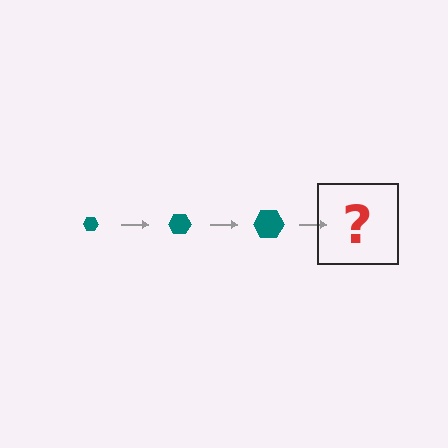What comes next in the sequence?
The next element should be a teal hexagon, larger than the previous one.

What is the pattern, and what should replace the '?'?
The pattern is that the hexagon gets progressively larger each step. The '?' should be a teal hexagon, larger than the previous one.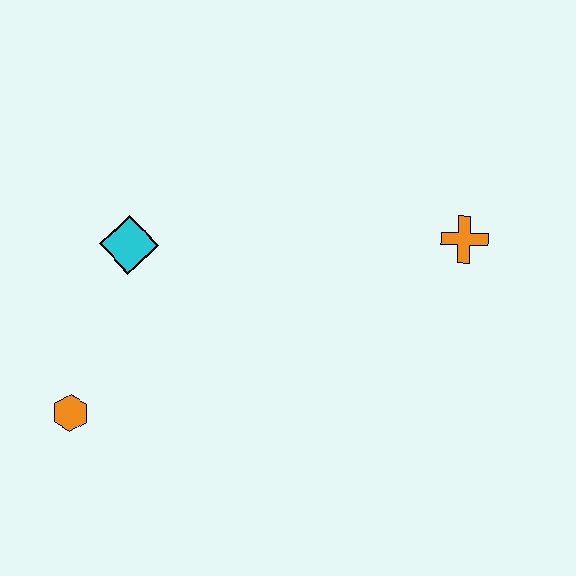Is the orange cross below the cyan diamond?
No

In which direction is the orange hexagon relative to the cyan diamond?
The orange hexagon is below the cyan diamond.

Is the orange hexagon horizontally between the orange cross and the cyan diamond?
No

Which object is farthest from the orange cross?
The orange hexagon is farthest from the orange cross.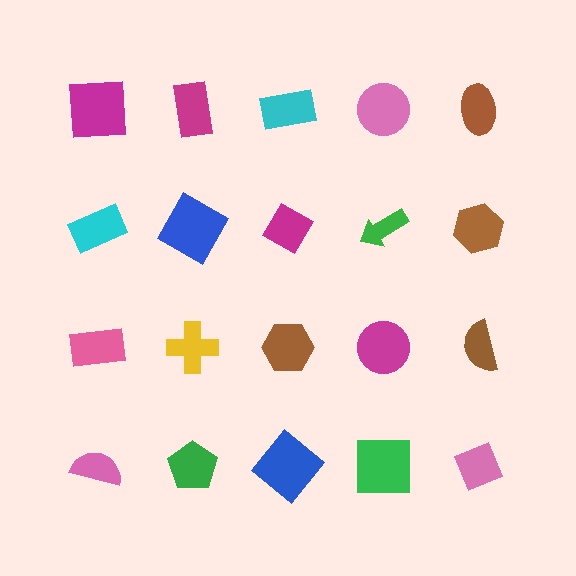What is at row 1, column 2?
A magenta rectangle.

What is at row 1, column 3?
A cyan rectangle.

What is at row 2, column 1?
A cyan rectangle.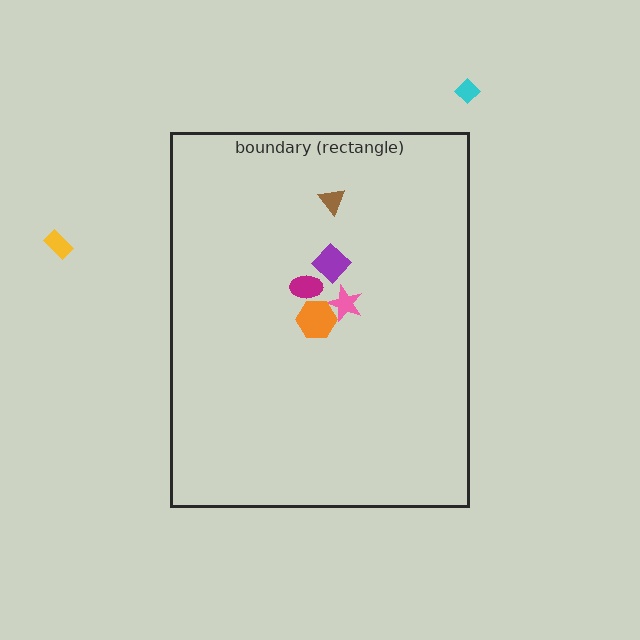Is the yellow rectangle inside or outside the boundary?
Outside.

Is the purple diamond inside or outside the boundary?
Inside.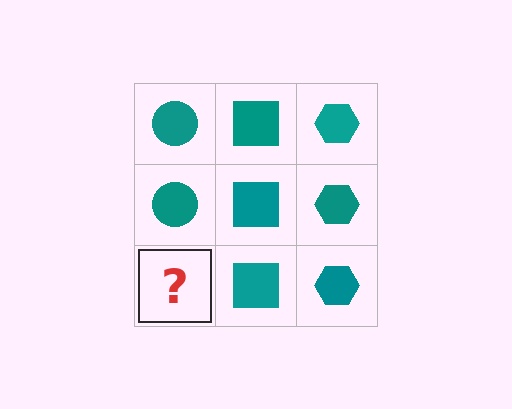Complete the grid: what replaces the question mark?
The question mark should be replaced with a teal circle.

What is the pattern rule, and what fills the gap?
The rule is that each column has a consistent shape. The gap should be filled with a teal circle.